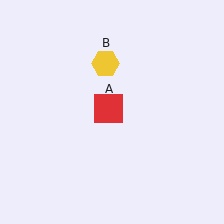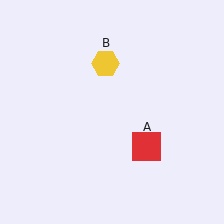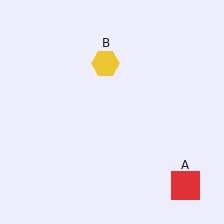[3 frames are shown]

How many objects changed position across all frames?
1 object changed position: red square (object A).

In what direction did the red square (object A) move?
The red square (object A) moved down and to the right.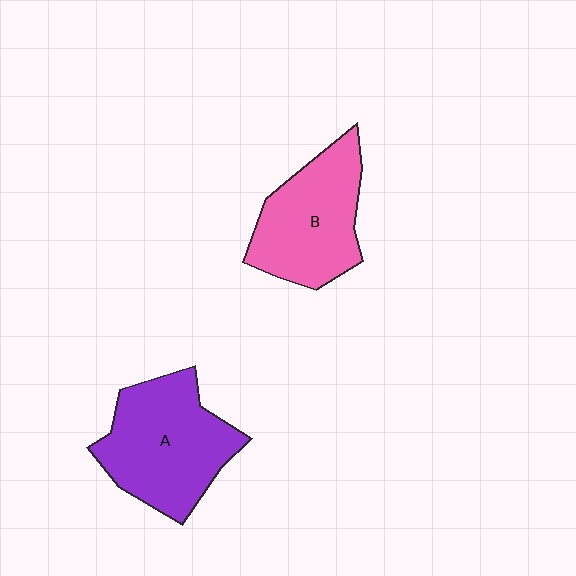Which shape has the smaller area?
Shape B (pink).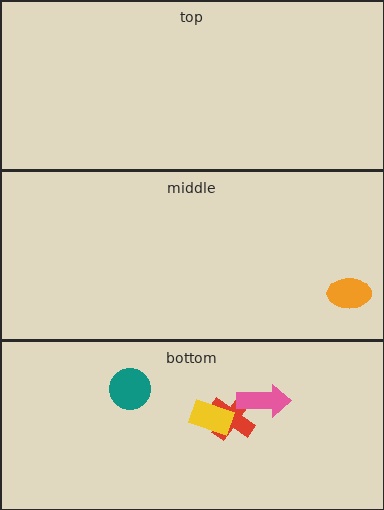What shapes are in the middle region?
The orange ellipse.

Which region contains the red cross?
The bottom region.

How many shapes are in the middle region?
1.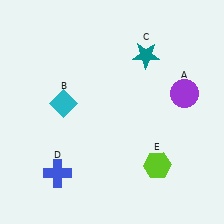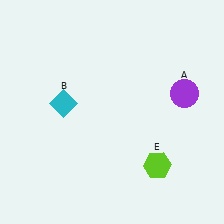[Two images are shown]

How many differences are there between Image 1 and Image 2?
There are 2 differences between the two images.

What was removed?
The blue cross (D), the teal star (C) were removed in Image 2.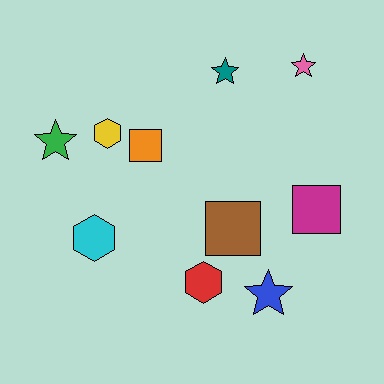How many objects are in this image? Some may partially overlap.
There are 10 objects.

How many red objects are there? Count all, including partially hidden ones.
There is 1 red object.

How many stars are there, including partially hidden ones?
There are 4 stars.